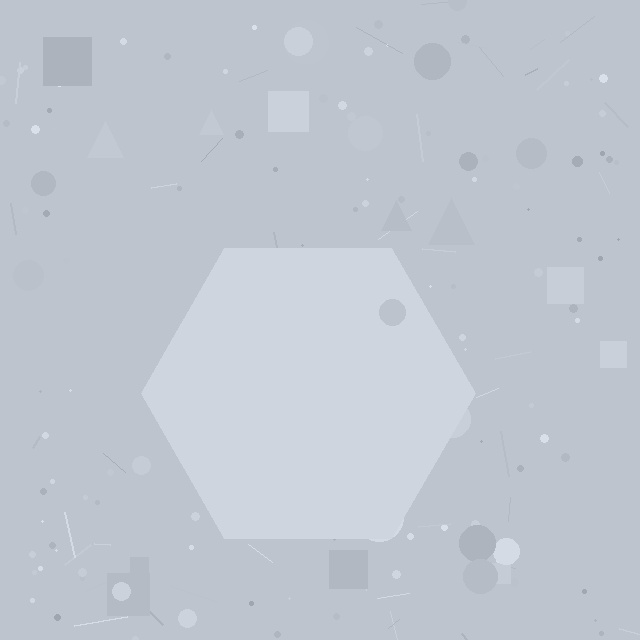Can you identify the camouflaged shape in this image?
The camouflaged shape is a hexagon.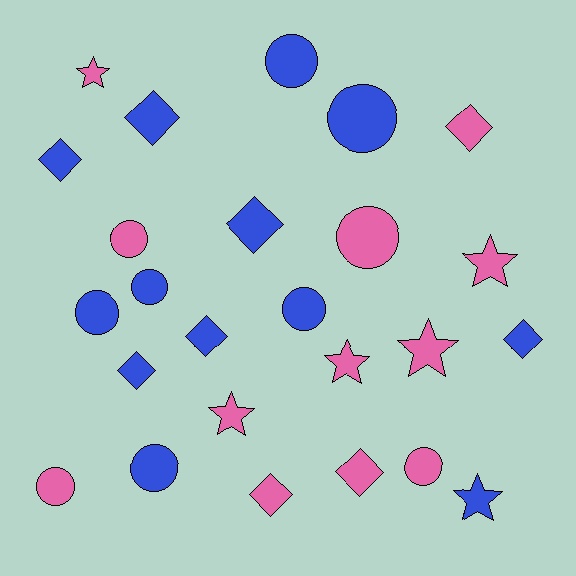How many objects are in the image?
There are 25 objects.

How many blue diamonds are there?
There are 6 blue diamonds.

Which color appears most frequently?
Blue, with 13 objects.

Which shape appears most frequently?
Circle, with 10 objects.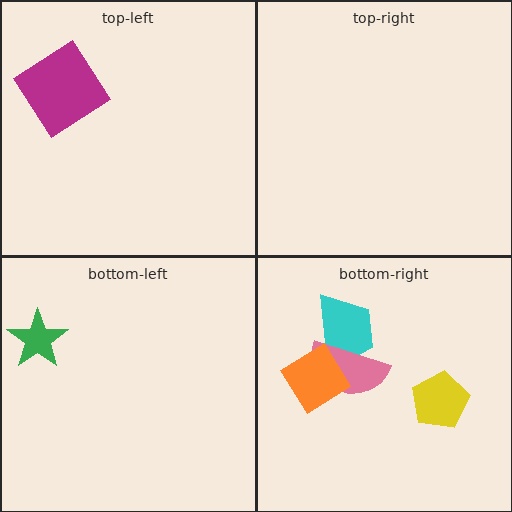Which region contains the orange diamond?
The bottom-right region.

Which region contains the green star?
The bottom-left region.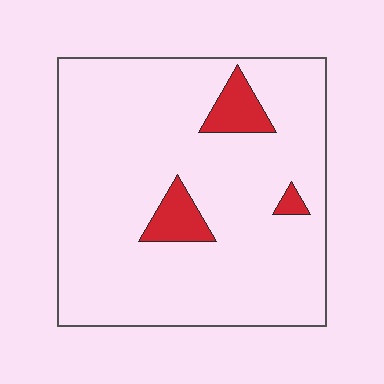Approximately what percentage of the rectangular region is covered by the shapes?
Approximately 10%.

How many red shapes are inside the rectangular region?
3.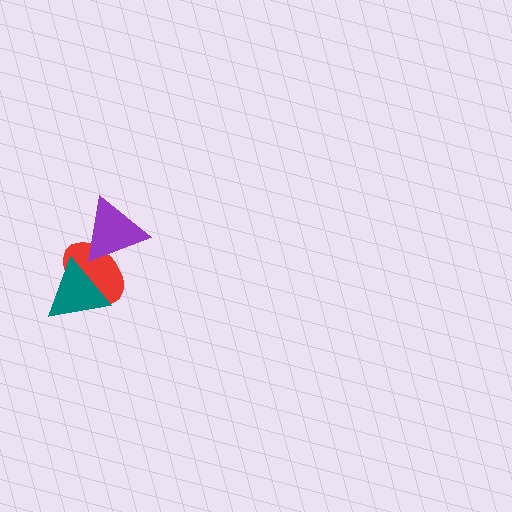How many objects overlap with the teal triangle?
1 object overlaps with the teal triangle.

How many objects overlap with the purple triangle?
1 object overlaps with the purple triangle.